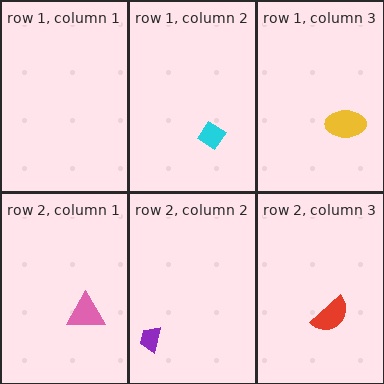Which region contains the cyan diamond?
The row 1, column 2 region.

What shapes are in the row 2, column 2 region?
The purple trapezoid.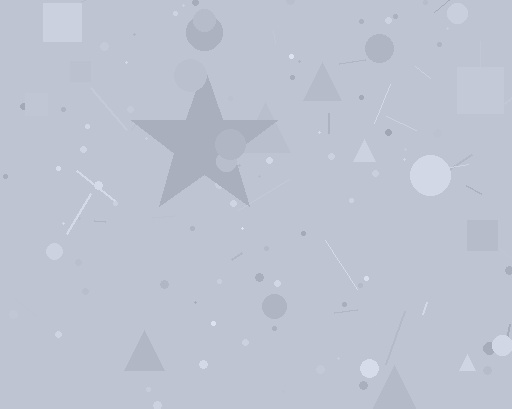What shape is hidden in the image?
A star is hidden in the image.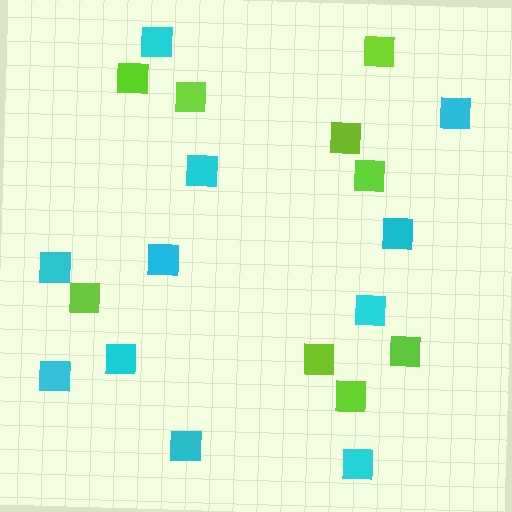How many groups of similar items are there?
There are 2 groups: one group of lime squares (9) and one group of cyan squares (11).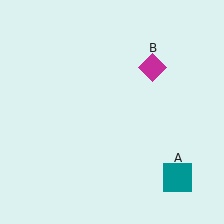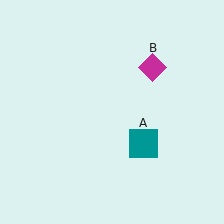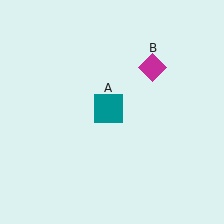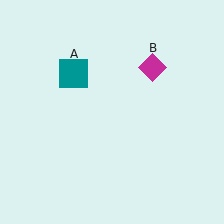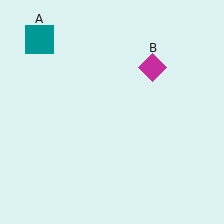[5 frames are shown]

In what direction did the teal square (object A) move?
The teal square (object A) moved up and to the left.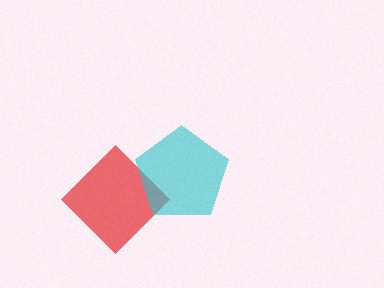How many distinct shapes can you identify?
There are 2 distinct shapes: a red diamond, a cyan pentagon.